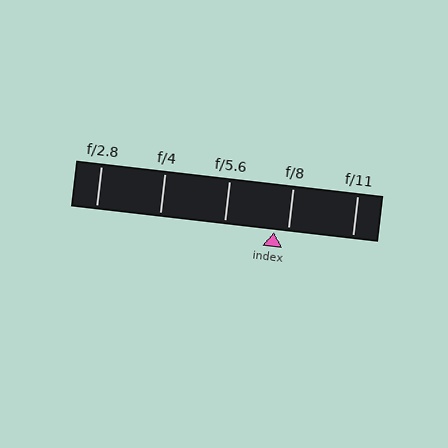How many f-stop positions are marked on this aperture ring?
There are 5 f-stop positions marked.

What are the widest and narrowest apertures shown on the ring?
The widest aperture shown is f/2.8 and the narrowest is f/11.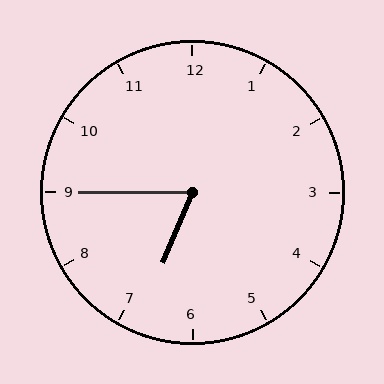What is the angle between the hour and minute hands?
Approximately 68 degrees.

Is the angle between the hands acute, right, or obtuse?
It is acute.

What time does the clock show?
6:45.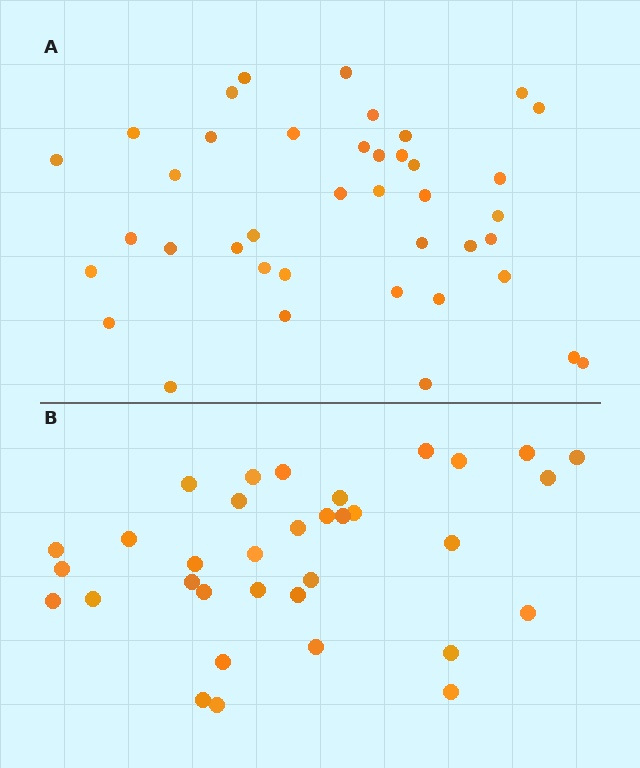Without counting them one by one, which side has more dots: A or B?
Region A (the top region) has more dots.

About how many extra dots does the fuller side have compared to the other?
Region A has about 6 more dots than region B.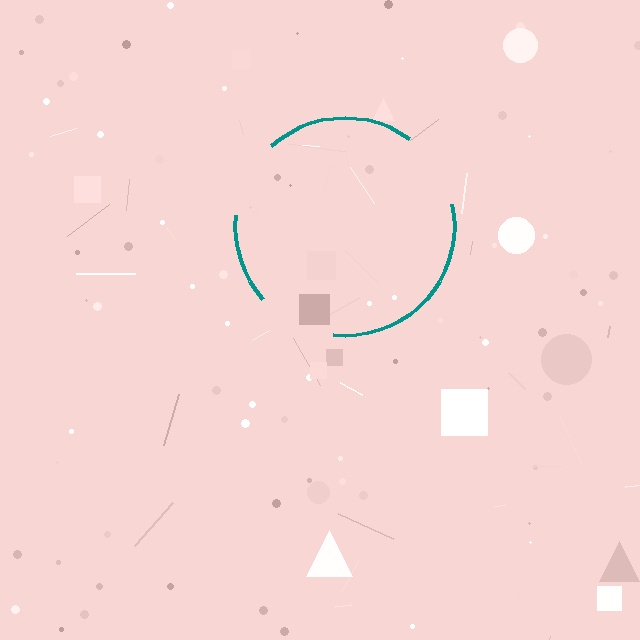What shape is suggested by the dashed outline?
The dashed outline suggests a circle.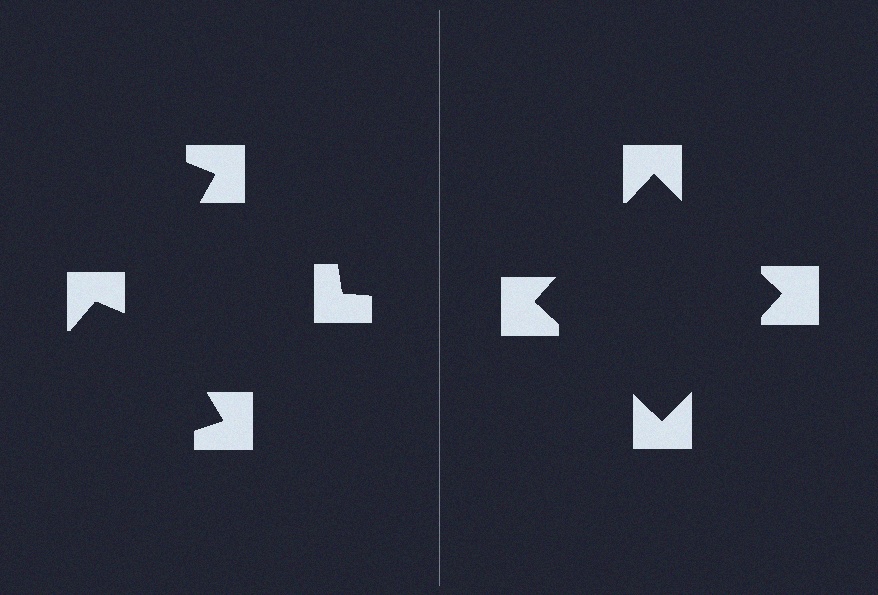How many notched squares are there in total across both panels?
8 — 4 on each side.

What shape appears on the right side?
An illusory square.